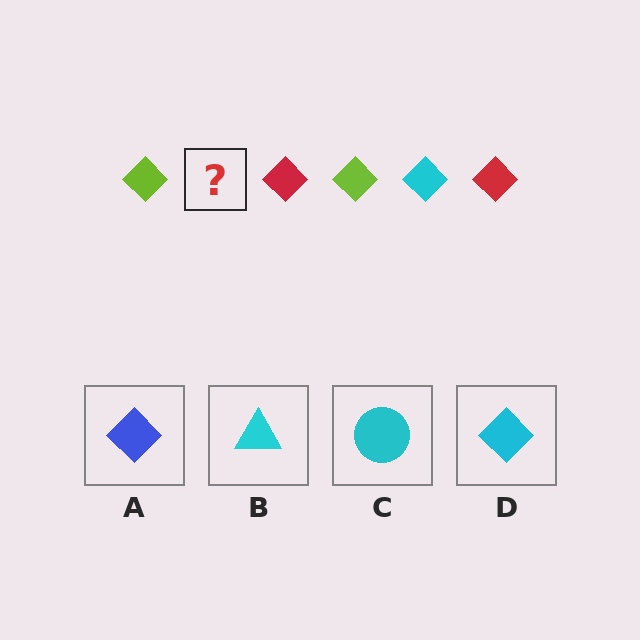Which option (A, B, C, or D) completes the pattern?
D.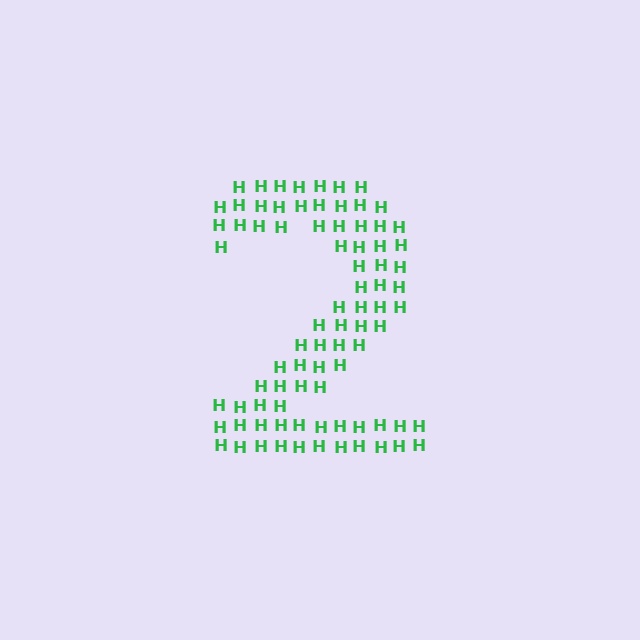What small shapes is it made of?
It is made of small letter H's.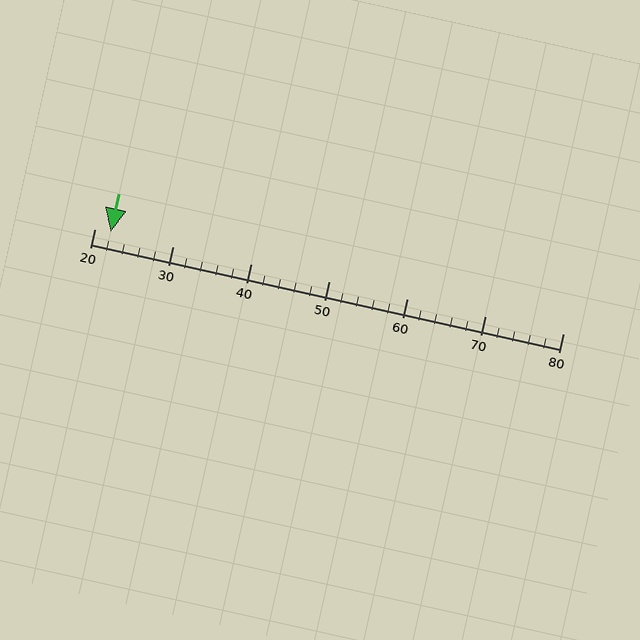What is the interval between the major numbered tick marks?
The major tick marks are spaced 10 units apart.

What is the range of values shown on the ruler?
The ruler shows values from 20 to 80.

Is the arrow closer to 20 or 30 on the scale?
The arrow is closer to 20.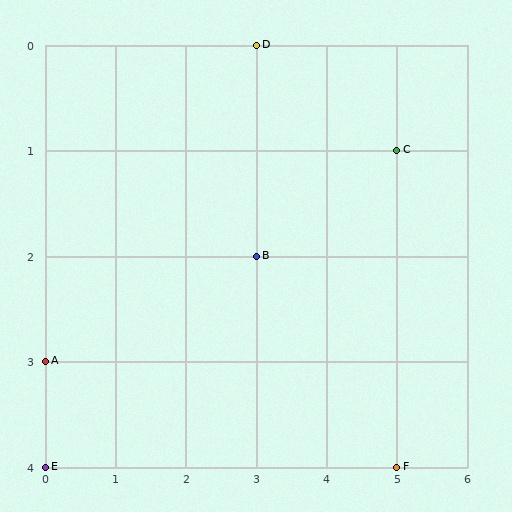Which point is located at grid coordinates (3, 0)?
Point D is at (3, 0).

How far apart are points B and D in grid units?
Points B and D are 2 rows apart.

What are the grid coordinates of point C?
Point C is at grid coordinates (5, 1).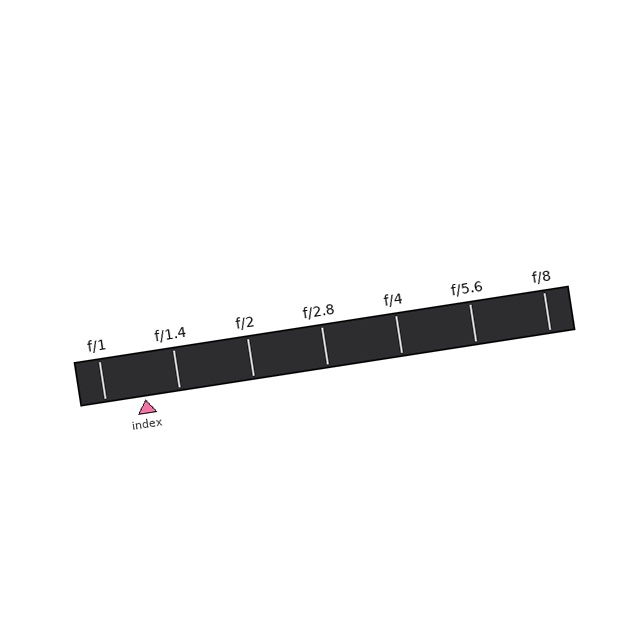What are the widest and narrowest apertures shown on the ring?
The widest aperture shown is f/1 and the narrowest is f/8.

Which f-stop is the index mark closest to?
The index mark is closest to f/1.4.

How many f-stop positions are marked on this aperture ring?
There are 7 f-stop positions marked.